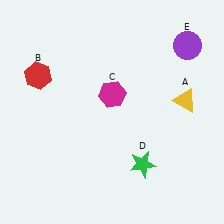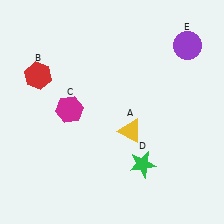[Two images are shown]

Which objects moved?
The objects that moved are: the yellow triangle (A), the magenta hexagon (C).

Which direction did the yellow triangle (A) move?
The yellow triangle (A) moved left.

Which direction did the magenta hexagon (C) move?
The magenta hexagon (C) moved left.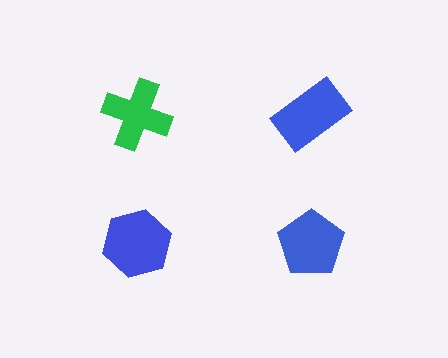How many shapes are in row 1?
2 shapes.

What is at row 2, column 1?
A blue hexagon.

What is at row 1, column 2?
A blue rectangle.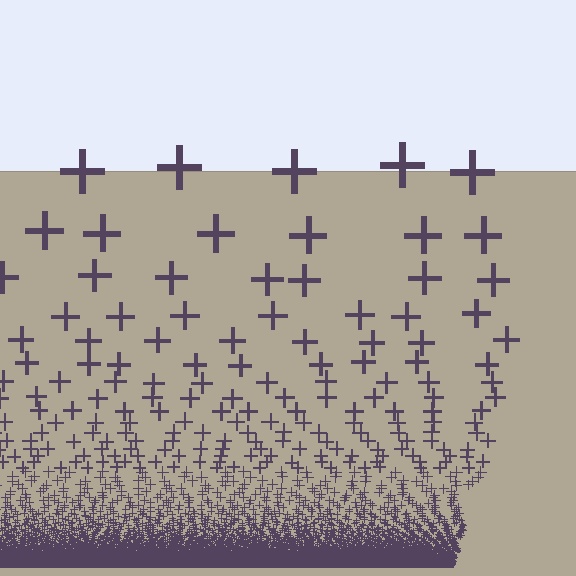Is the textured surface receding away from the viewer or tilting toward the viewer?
The surface appears to tilt toward the viewer. Texture elements get larger and sparser toward the top.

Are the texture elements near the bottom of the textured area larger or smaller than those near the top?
Smaller. The gradient is inverted — elements near the bottom are smaller and denser.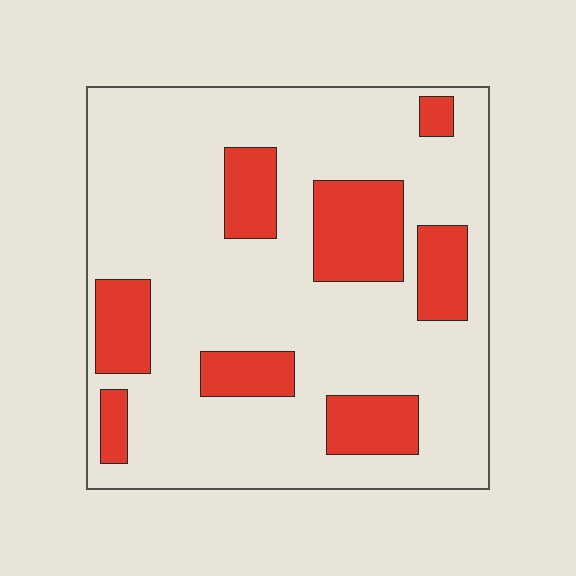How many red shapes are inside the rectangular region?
8.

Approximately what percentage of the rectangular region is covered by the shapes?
Approximately 25%.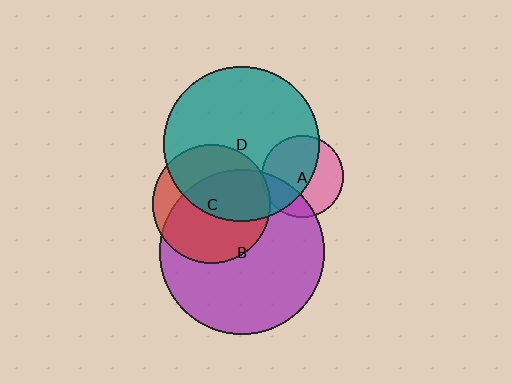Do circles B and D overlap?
Yes.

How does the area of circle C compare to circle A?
Approximately 2.1 times.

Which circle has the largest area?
Circle B (purple).